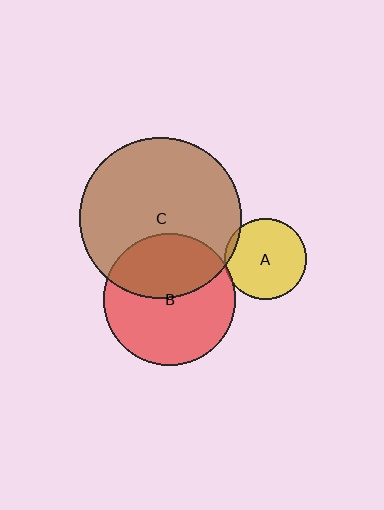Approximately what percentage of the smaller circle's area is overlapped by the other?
Approximately 40%.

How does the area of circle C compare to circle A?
Approximately 3.9 times.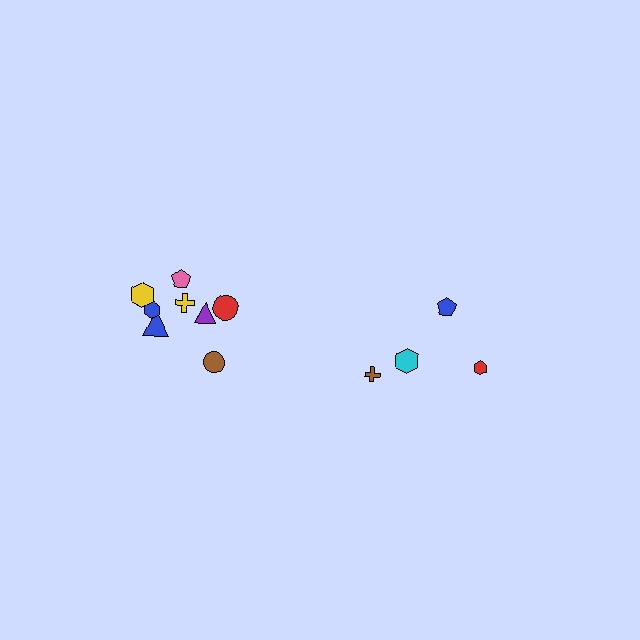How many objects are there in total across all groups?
There are 12 objects.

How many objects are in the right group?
There are 4 objects.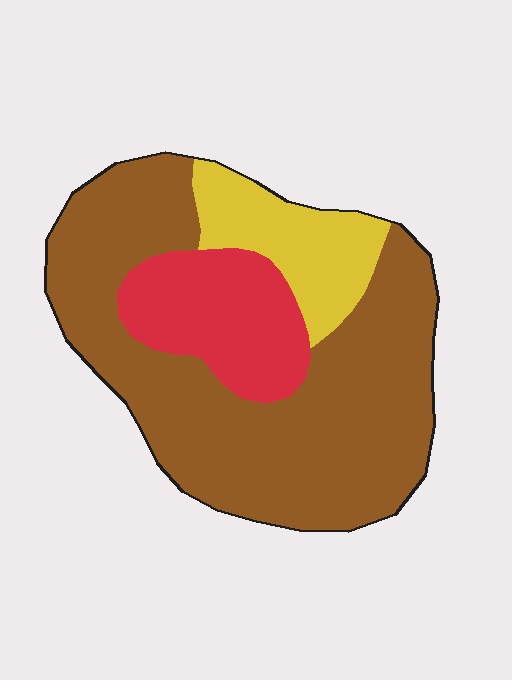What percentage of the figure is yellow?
Yellow covers about 15% of the figure.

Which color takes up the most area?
Brown, at roughly 65%.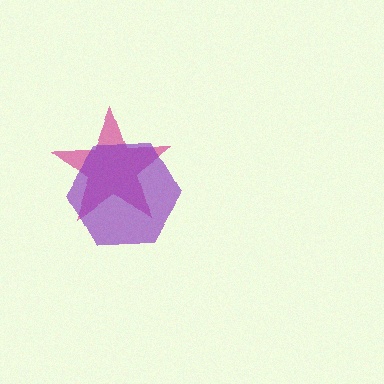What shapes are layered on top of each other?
The layered shapes are: a magenta star, a purple hexagon.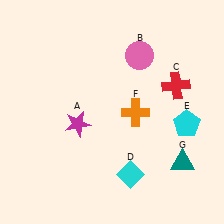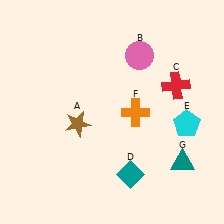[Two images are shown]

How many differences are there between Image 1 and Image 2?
There are 2 differences between the two images.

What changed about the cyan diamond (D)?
In Image 1, D is cyan. In Image 2, it changed to teal.